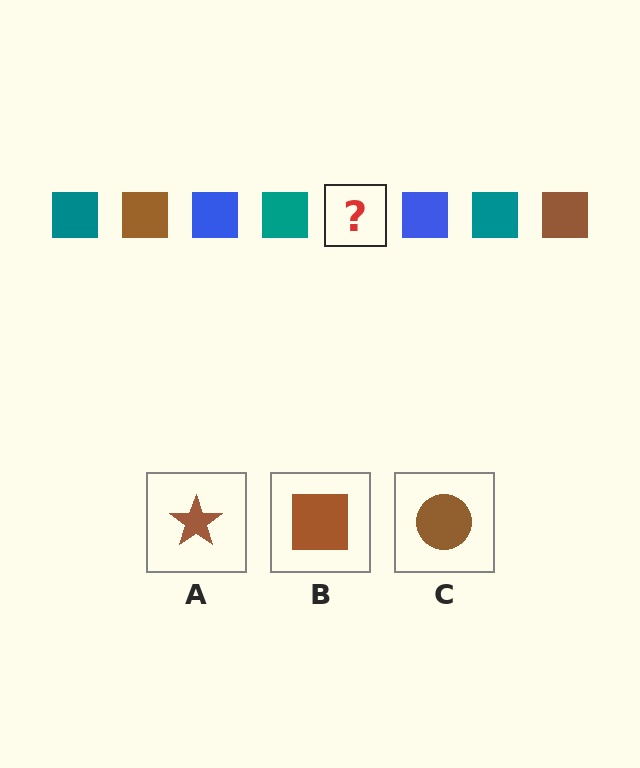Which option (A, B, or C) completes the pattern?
B.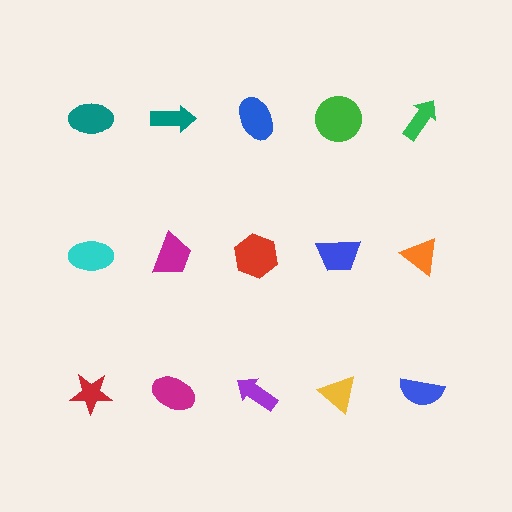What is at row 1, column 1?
A teal ellipse.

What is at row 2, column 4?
A blue trapezoid.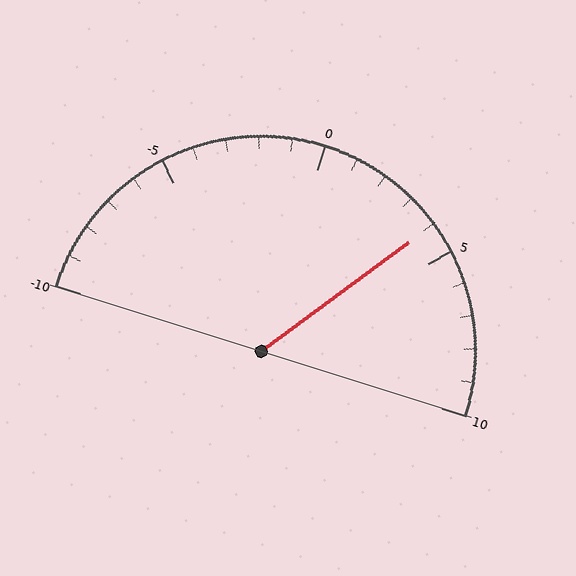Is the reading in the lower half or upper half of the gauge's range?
The reading is in the upper half of the range (-10 to 10).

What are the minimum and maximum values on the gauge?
The gauge ranges from -10 to 10.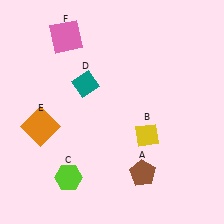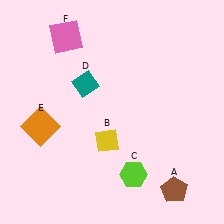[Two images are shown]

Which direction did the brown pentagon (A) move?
The brown pentagon (A) moved right.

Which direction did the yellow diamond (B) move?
The yellow diamond (B) moved left.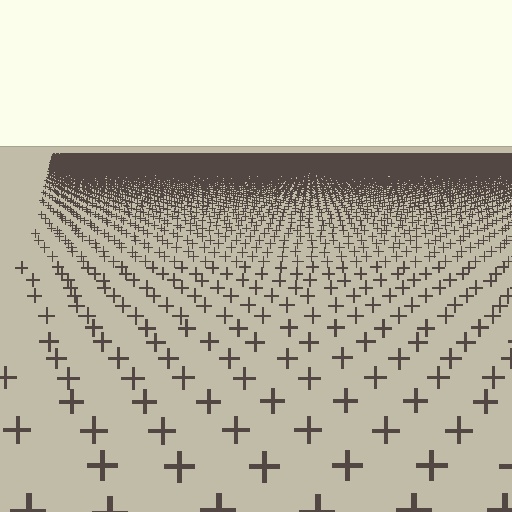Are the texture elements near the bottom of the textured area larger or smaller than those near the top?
Larger. Near the bottom, elements are closer to the viewer and appear at a bigger on-screen size.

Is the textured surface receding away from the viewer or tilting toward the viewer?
The surface is receding away from the viewer. Texture elements get smaller and denser toward the top.